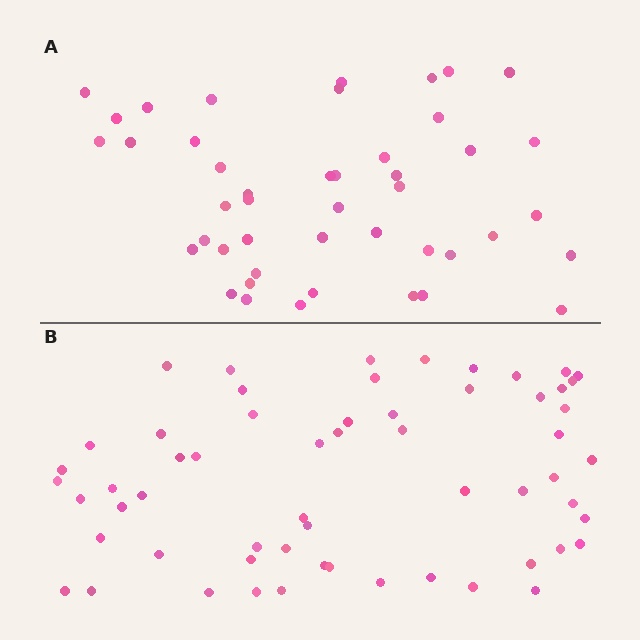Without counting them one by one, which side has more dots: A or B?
Region B (the bottom region) has more dots.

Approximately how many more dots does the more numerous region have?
Region B has approximately 15 more dots than region A.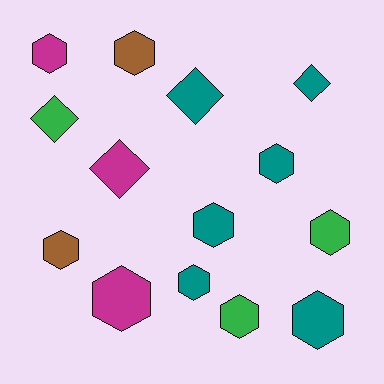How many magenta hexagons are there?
There are 2 magenta hexagons.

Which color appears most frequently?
Teal, with 6 objects.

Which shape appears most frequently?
Hexagon, with 10 objects.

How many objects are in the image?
There are 14 objects.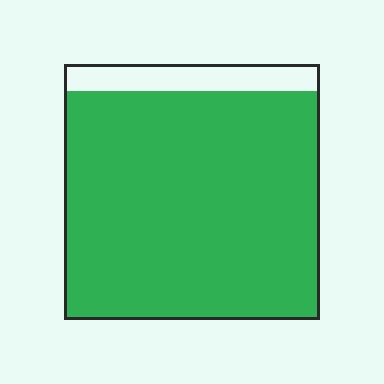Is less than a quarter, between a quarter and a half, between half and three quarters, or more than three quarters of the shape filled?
More than three quarters.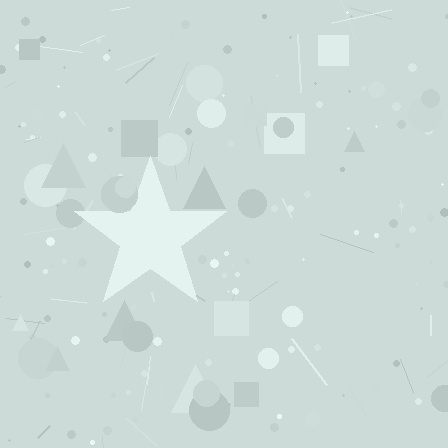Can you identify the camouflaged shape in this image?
The camouflaged shape is a star.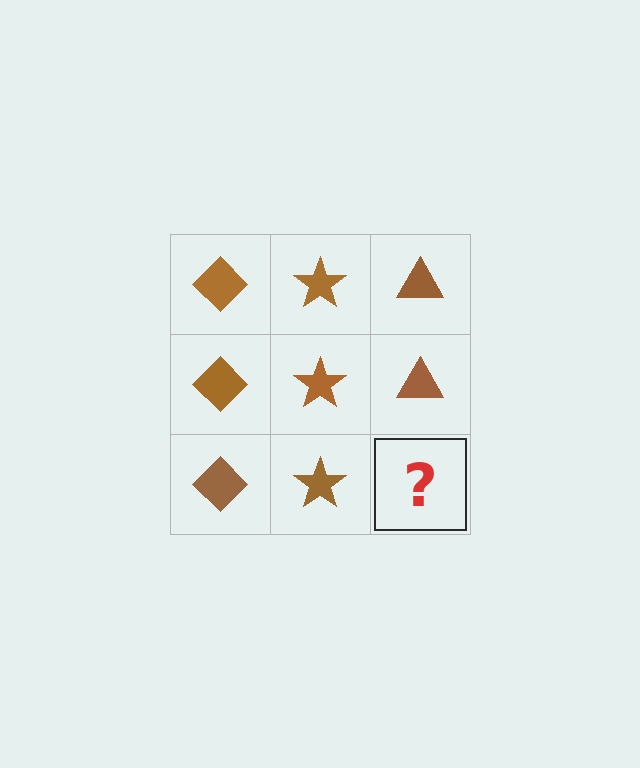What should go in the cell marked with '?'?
The missing cell should contain a brown triangle.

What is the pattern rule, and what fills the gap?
The rule is that each column has a consistent shape. The gap should be filled with a brown triangle.